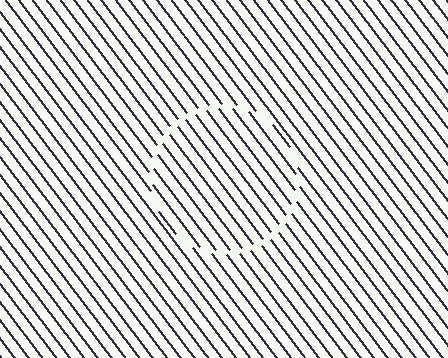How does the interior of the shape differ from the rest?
The interior of the shape contains the same grating, shifted by half a period — the contour is defined by the phase discontinuity where line-ends from the inner and outer gratings abut.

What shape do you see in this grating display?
An illusory circle. The interior of the shape contains the same grating, shifted by half a period — the contour is defined by the phase discontinuity where line-ends from the inner and outer gratings abut.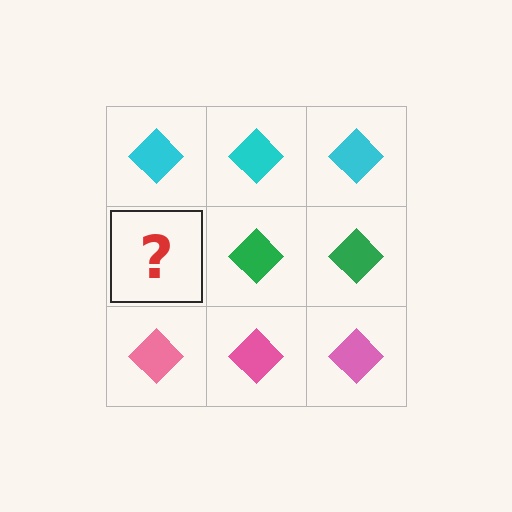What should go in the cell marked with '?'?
The missing cell should contain a green diamond.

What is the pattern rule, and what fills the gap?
The rule is that each row has a consistent color. The gap should be filled with a green diamond.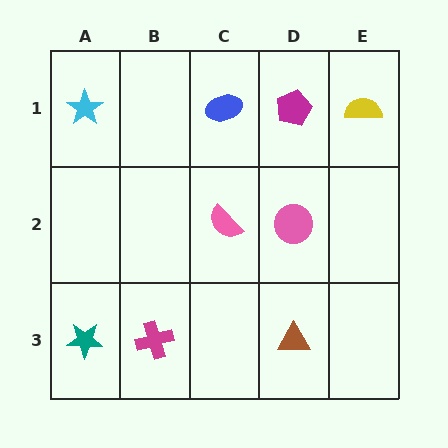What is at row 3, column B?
A magenta cross.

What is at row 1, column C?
A blue ellipse.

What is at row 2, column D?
A pink circle.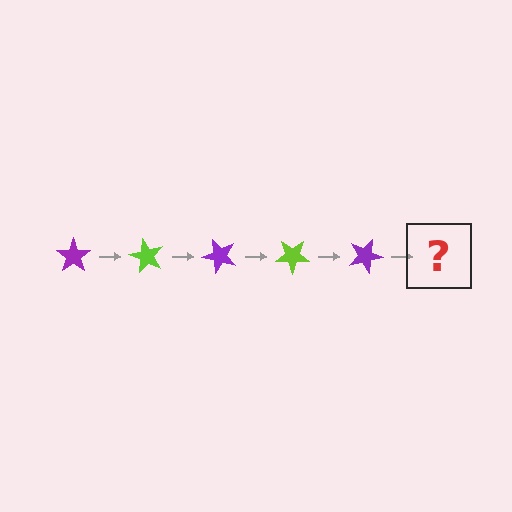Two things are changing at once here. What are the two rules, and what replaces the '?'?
The two rules are that it rotates 60 degrees each step and the color cycles through purple and lime. The '?' should be a lime star, rotated 300 degrees from the start.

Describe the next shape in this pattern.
It should be a lime star, rotated 300 degrees from the start.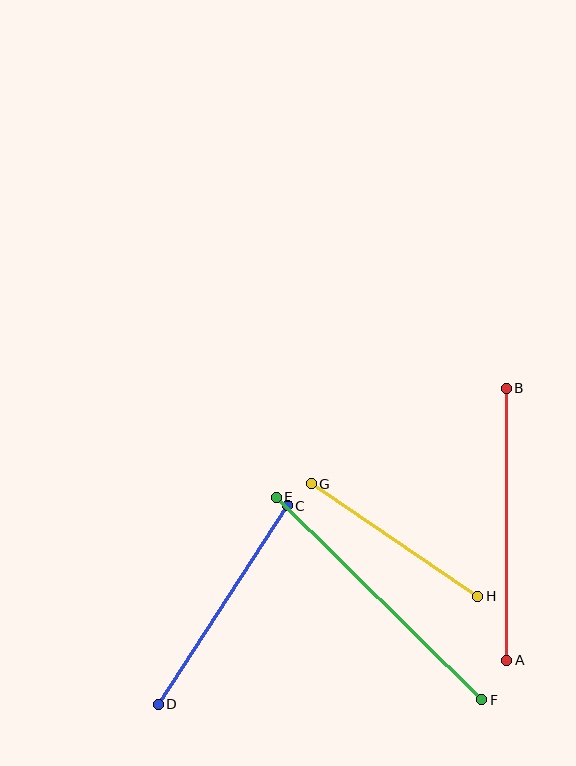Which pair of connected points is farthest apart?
Points E and F are farthest apart.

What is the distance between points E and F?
The distance is approximately 288 pixels.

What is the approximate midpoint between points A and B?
The midpoint is at approximately (506, 524) pixels.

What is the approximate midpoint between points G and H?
The midpoint is at approximately (395, 540) pixels.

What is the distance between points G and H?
The distance is approximately 201 pixels.